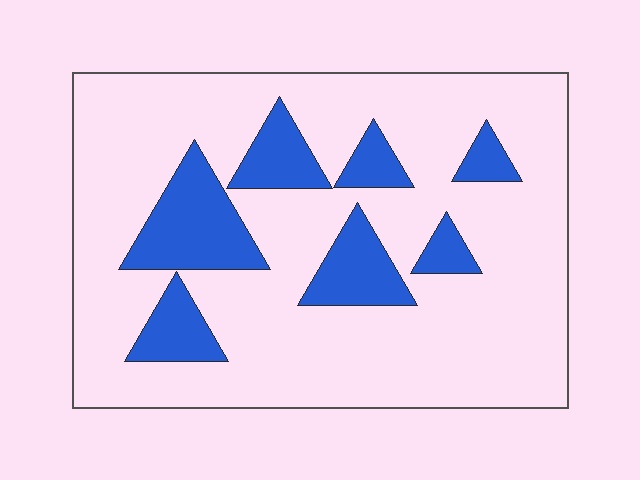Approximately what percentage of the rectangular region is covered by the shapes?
Approximately 20%.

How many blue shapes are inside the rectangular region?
7.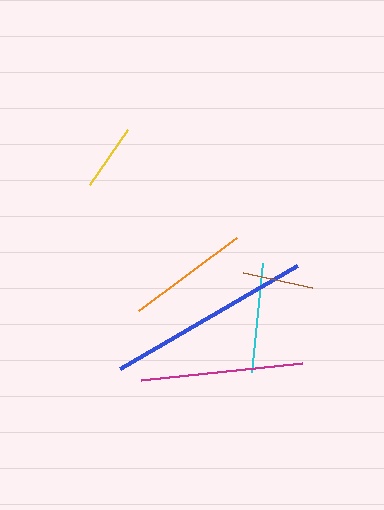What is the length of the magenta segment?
The magenta segment is approximately 162 pixels long.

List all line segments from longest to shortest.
From longest to shortest: blue, magenta, orange, cyan, brown, yellow.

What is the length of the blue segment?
The blue segment is approximately 205 pixels long.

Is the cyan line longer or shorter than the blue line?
The blue line is longer than the cyan line.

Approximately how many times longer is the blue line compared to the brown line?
The blue line is approximately 2.9 times the length of the brown line.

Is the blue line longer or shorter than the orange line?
The blue line is longer than the orange line.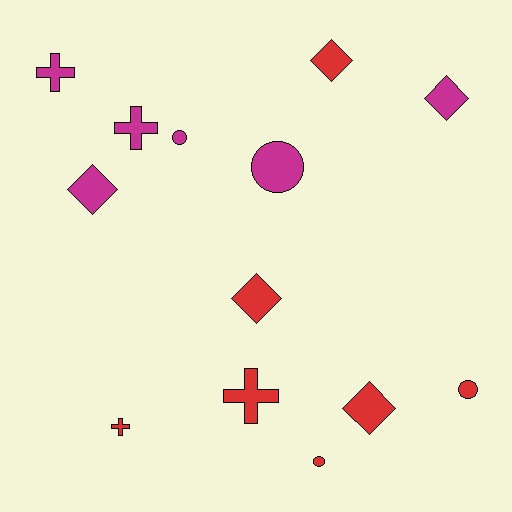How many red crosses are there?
There are 2 red crosses.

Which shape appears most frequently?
Diamond, with 5 objects.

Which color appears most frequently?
Red, with 7 objects.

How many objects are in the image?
There are 13 objects.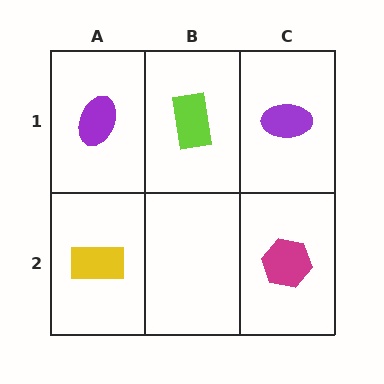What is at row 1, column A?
A purple ellipse.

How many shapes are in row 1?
3 shapes.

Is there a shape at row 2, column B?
No, that cell is empty.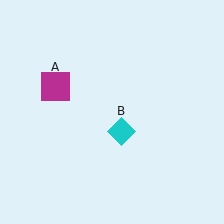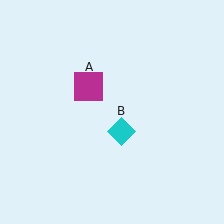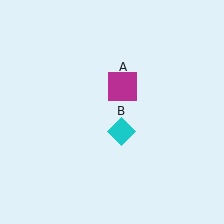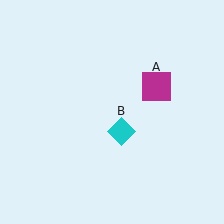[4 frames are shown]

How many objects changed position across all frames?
1 object changed position: magenta square (object A).